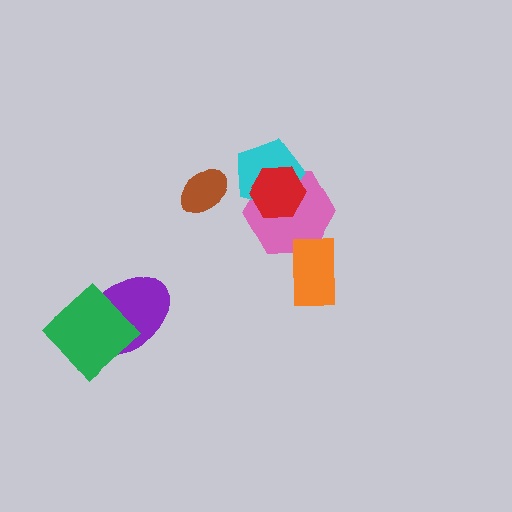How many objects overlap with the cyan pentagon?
2 objects overlap with the cyan pentagon.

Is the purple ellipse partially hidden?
Yes, it is partially covered by another shape.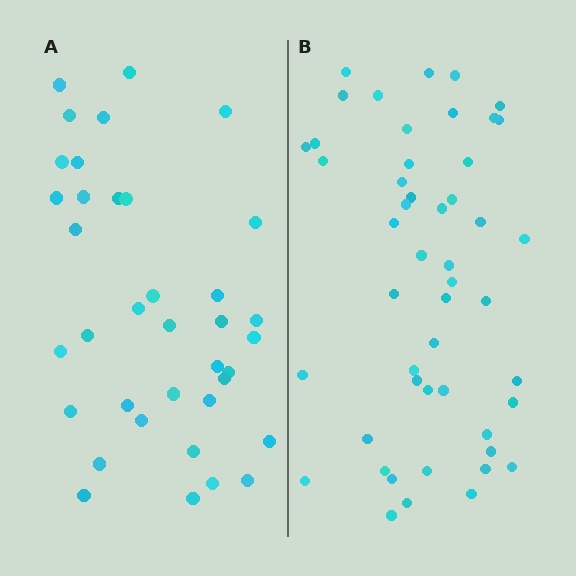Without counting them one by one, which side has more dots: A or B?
Region B (the right region) has more dots.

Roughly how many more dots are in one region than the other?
Region B has roughly 12 or so more dots than region A.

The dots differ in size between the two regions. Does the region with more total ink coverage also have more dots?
No. Region A has more total ink coverage because its dots are larger, but region B actually contains more individual dots. Total area can be misleading — the number of items is what matters here.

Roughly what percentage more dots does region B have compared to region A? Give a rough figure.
About 30% more.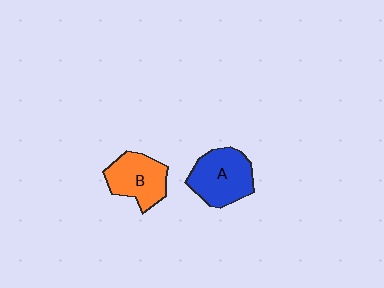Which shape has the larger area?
Shape A (blue).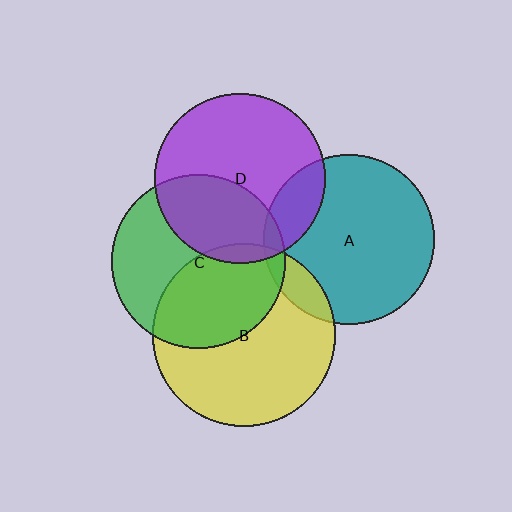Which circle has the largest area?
Circle B (yellow).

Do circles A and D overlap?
Yes.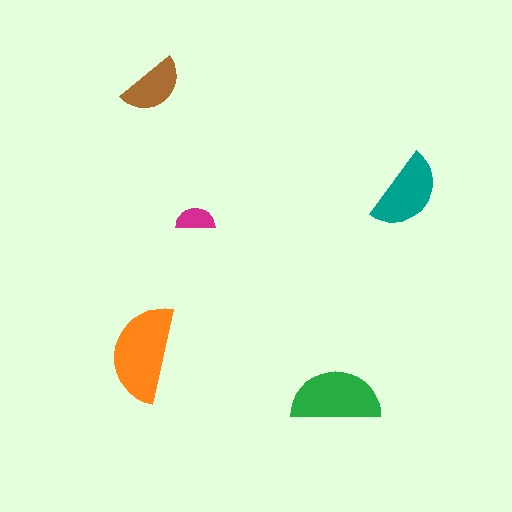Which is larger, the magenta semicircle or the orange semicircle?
The orange one.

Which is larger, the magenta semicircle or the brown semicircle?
The brown one.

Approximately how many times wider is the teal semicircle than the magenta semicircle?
About 2 times wider.